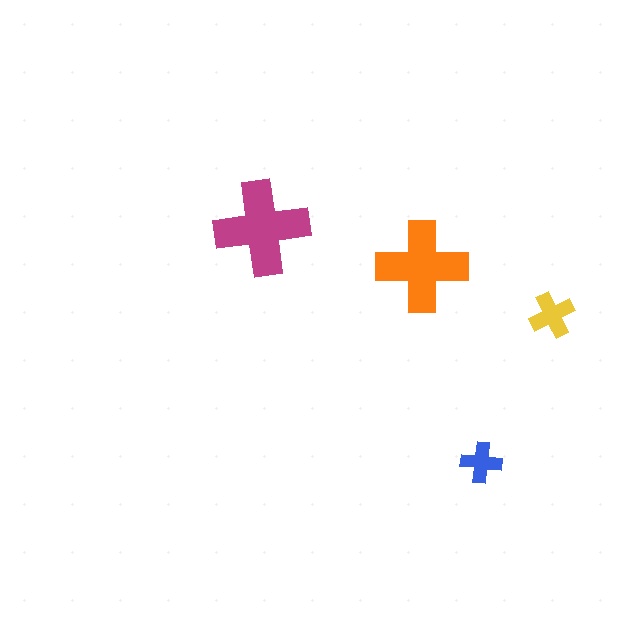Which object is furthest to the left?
The magenta cross is leftmost.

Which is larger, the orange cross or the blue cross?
The orange one.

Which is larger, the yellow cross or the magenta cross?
The magenta one.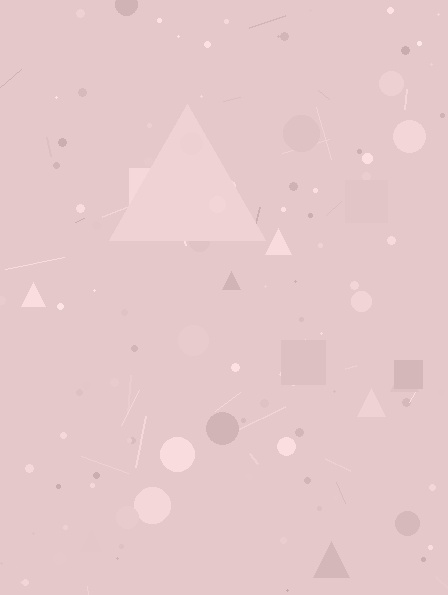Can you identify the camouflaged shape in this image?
The camouflaged shape is a triangle.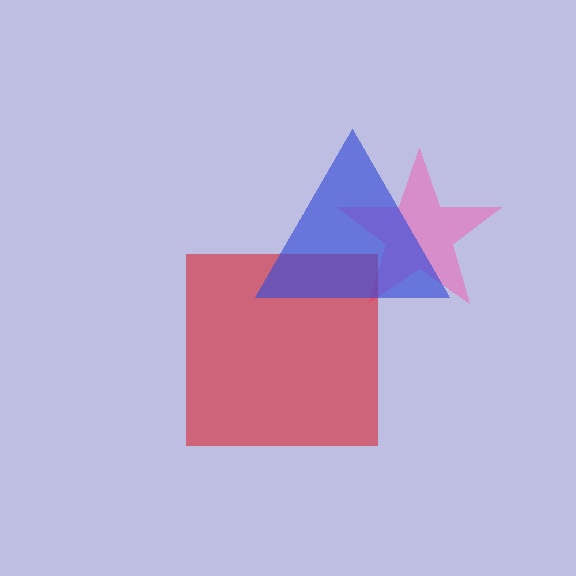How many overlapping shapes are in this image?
There are 3 overlapping shapes in the image.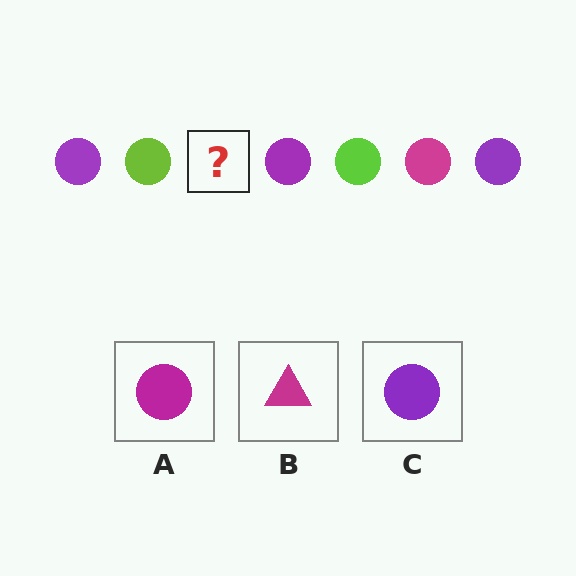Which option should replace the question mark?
Option A.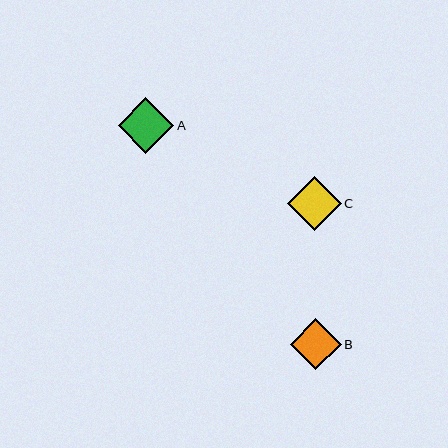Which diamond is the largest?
Diamond A is the largest with a size of approximately 55 pixels.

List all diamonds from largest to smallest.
From largest to smallest: A, C, B.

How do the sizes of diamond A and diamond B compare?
Diamond A and diamond B are approximately the same size.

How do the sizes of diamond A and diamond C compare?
Diamond A and diamond C are approximately the same size.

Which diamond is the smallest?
Diamond B is the smallest with a size of approximately 51 pixels.